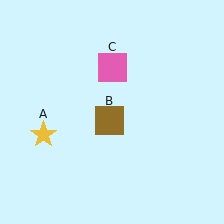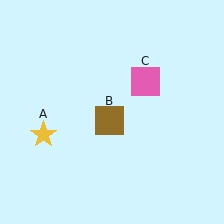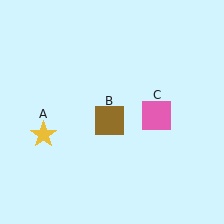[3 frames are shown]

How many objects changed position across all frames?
1 object changed position: pink square (object C).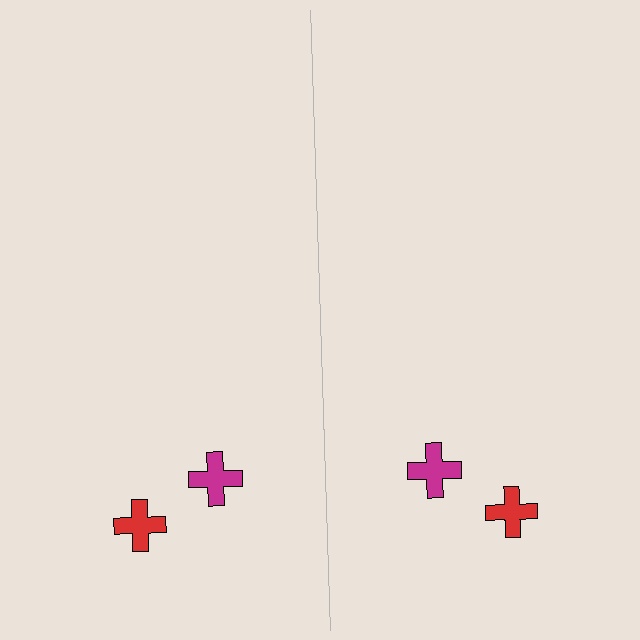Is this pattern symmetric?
Yes, this pattern has bilateral (reflection) symmetry.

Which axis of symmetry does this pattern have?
The pattern has a vertical axis of symmetry running through the center of the image.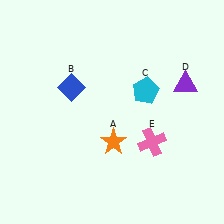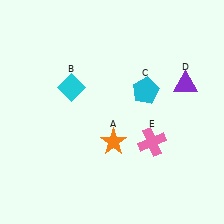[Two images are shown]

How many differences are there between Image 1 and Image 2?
There is 1 difference between the two images.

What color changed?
The diamond (B) changed from blue in Image 1 to cyan in Image 2.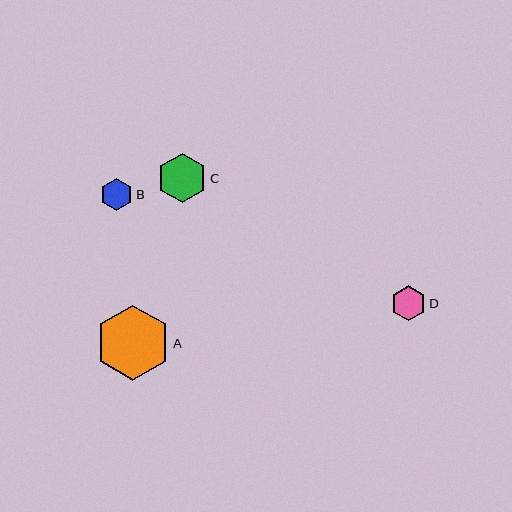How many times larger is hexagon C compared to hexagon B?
Hexagon C is approximately 1.5 times the size of hexagon B.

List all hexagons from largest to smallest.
From largest to smallest: A, C, D, B.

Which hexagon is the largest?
Hexagon A is the largest with a size of approximately 75 pixels.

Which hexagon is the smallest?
Hexagon B is the smallest with a size of approximately 33 pixels.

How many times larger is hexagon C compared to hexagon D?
Hexagon C is approximately 1.4 times the size of hexagon D.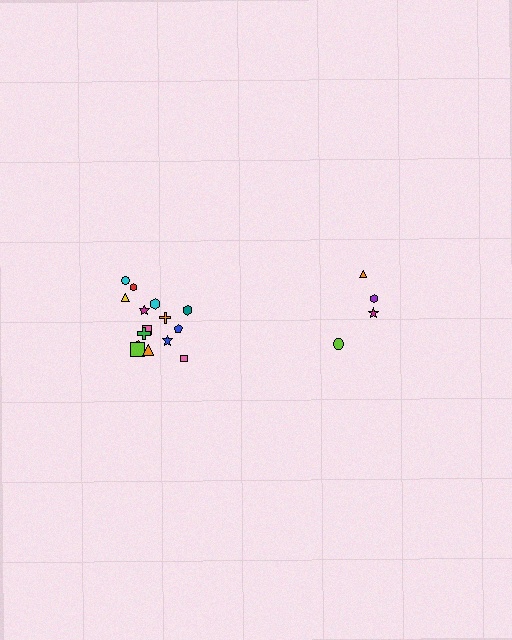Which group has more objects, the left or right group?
The left group.